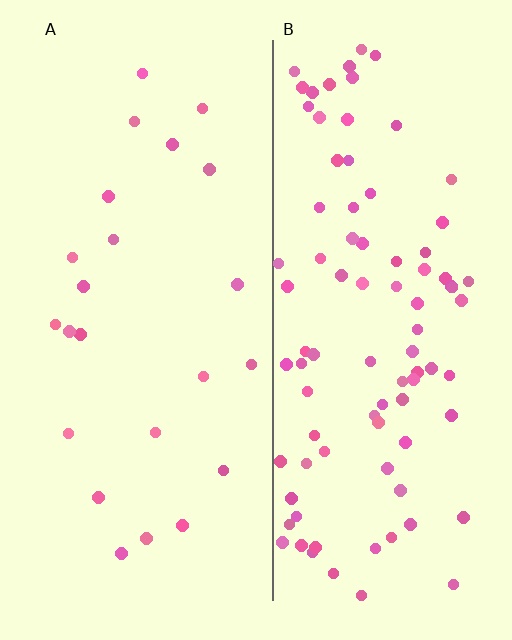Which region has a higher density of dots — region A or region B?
B (the right).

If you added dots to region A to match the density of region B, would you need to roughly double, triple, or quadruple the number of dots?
Approximately quadruple.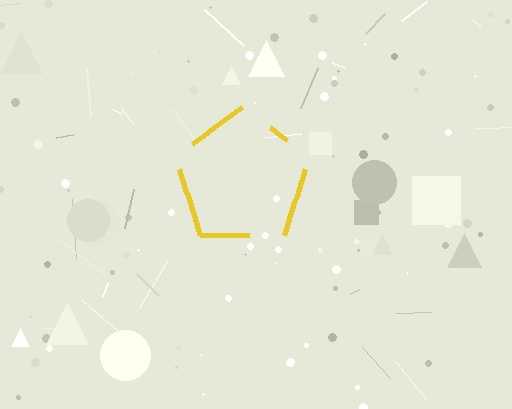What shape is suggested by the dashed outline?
The dashed outline suggests a pentagon.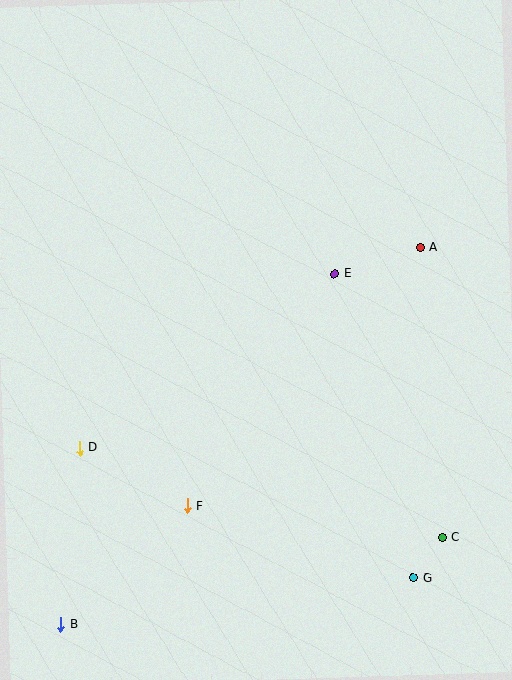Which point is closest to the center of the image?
Point E at (334, 274) is closest to the center.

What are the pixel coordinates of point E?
Point E is at (334, 274).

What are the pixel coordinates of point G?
Point G is at (413, 578).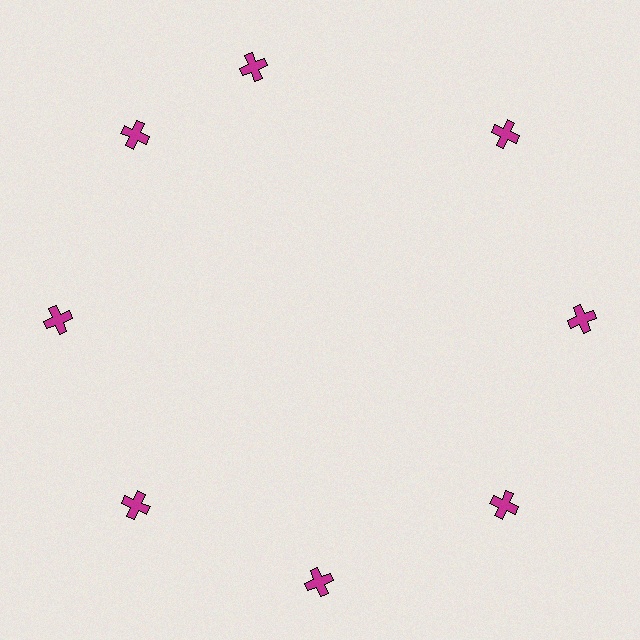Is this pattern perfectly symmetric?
No. The 8 magenta crosses are arranged in a ring, but one element near the 12 o'clock position is rotated out of alignment along the ring, breaking the 8-fold rotational symmetry.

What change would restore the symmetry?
The symmetry would be restored by rotating it back into even spacing with its neighbors so that all 8 crosses sit at equal angles and equal distance from the center.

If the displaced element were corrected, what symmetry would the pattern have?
It would have 8-fold rotational symmetry — the pattern would map onto itself every 45 degrees.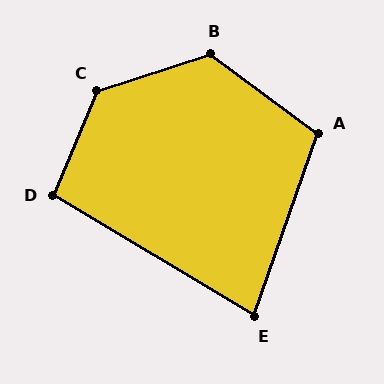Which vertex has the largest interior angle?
C, at approximately 130 degrees.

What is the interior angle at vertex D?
Approximately 98 degrees (obtuse).